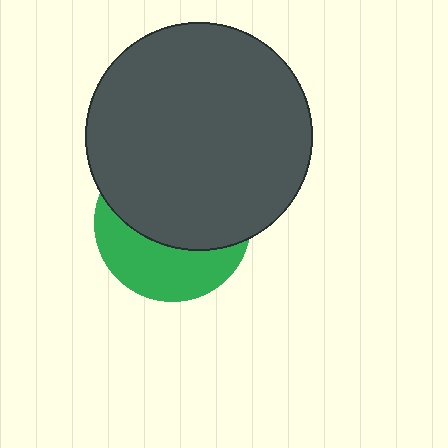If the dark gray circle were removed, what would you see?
You would see the complete green circle.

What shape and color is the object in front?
The object in front is a dark gray circle.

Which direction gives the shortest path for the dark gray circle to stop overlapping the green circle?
Moving up gives the shortest separation.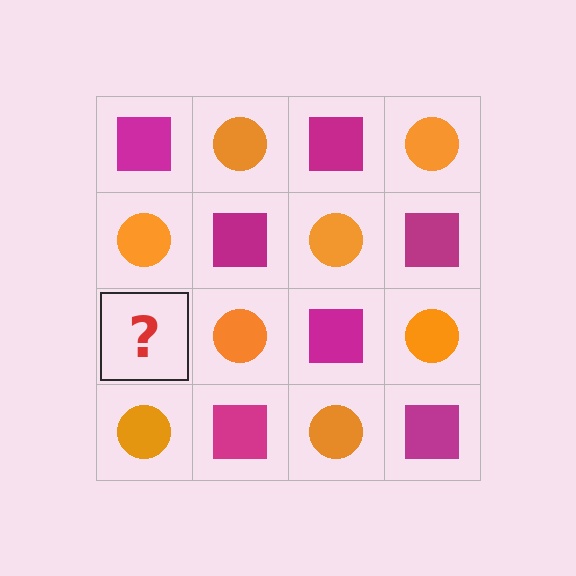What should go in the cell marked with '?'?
The missing cell should contain a magenta square.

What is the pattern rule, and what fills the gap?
The rule is that it alternates magenta square and orange circle in a checkerboard pattern. The gap should be filled with a magenta square.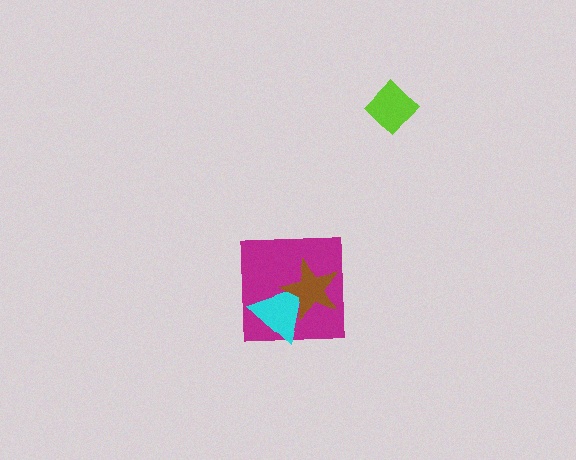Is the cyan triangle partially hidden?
Yes, it is partially covered by another shape.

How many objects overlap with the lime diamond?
0 objects overlap with the lime diamond.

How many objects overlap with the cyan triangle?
2 objects overlap with the cyan triangle.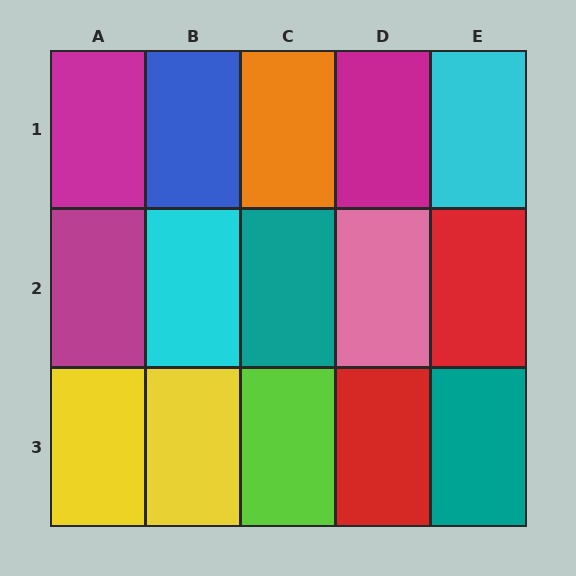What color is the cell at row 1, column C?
Orange.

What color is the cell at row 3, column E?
Teal.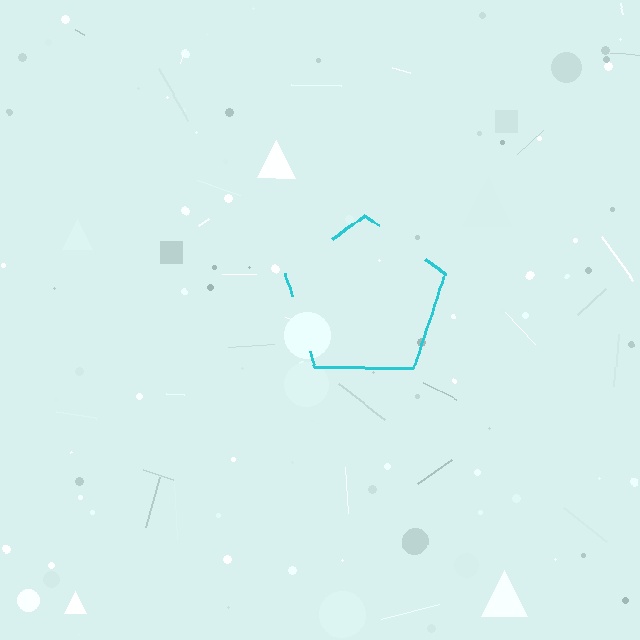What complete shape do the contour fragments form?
The contour fragments form a pentagon.